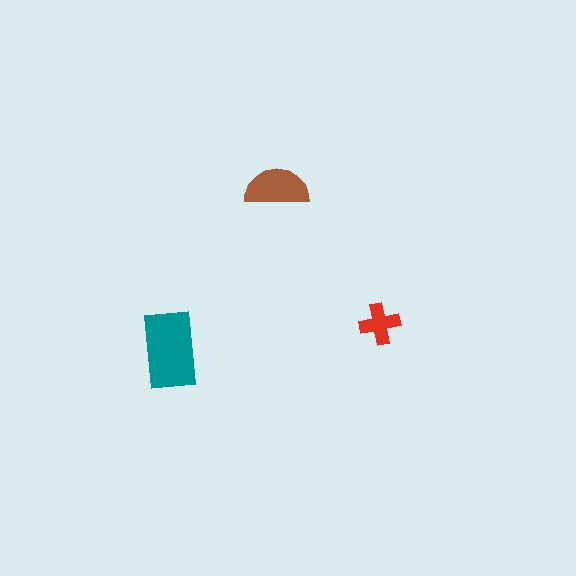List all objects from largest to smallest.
The teal rectangle, the brown semicircle, the red cross.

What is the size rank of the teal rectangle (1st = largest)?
1st.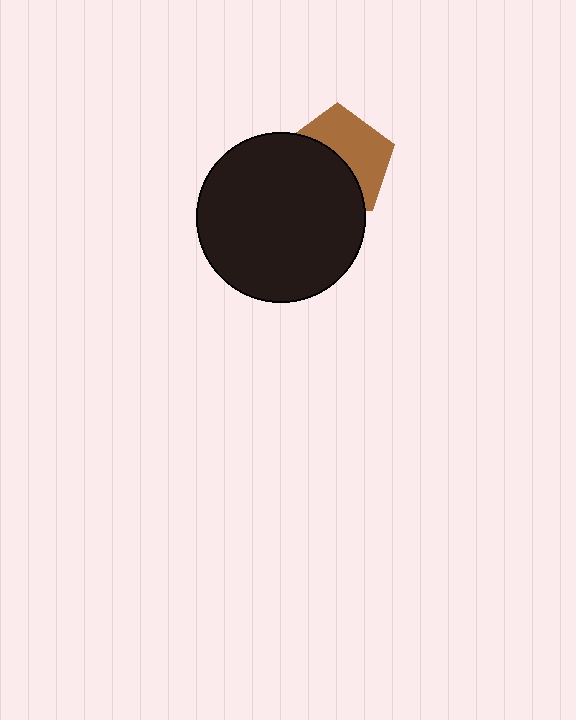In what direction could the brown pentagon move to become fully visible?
The brown pentagon could move toward the upper-right. That would shift it out from behind the black circle entirely.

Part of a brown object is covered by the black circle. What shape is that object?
It is a pentagon.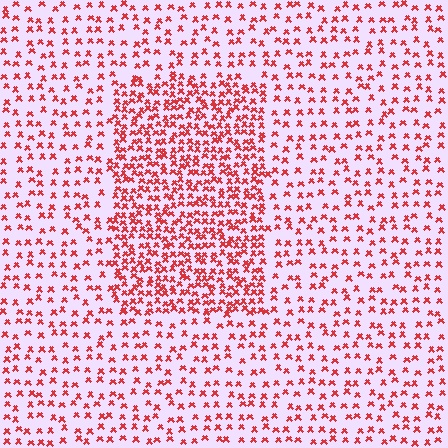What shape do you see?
I see a rectangle.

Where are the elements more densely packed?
The elements are more densely packed inside the rectangle boundary.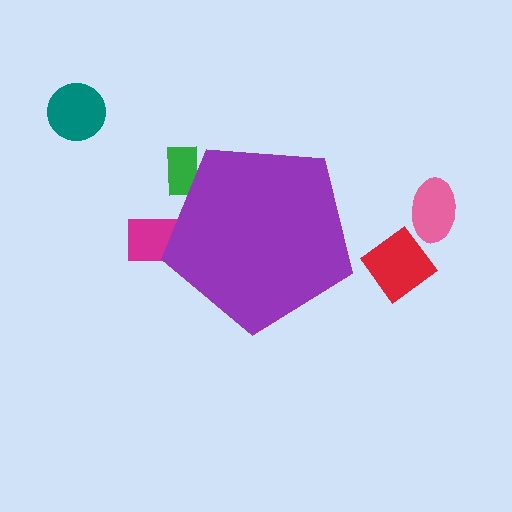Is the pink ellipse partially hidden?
No, the pink ellipse is fully visible.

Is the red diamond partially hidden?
No, the red diamond is fully visible.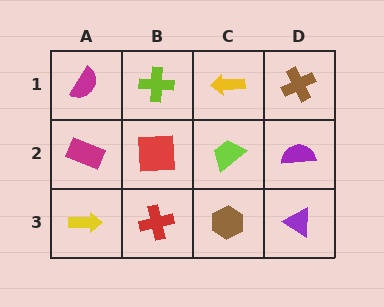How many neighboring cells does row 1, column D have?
2.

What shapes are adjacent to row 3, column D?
A purple semicircle (row 2, column D), a brown hexagon (row 3, column C).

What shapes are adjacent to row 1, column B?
A red square (row 2, column B), a magenta semicircle (row 1, column A), a yellow arrow (row 1, column C).